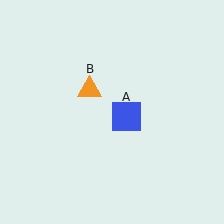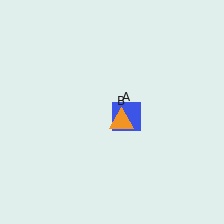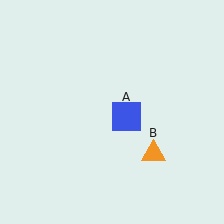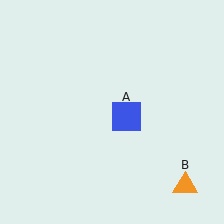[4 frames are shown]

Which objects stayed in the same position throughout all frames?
Blue square (object A) remained stationary.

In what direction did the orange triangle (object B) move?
The orange triangle (object B) moved down and to the right.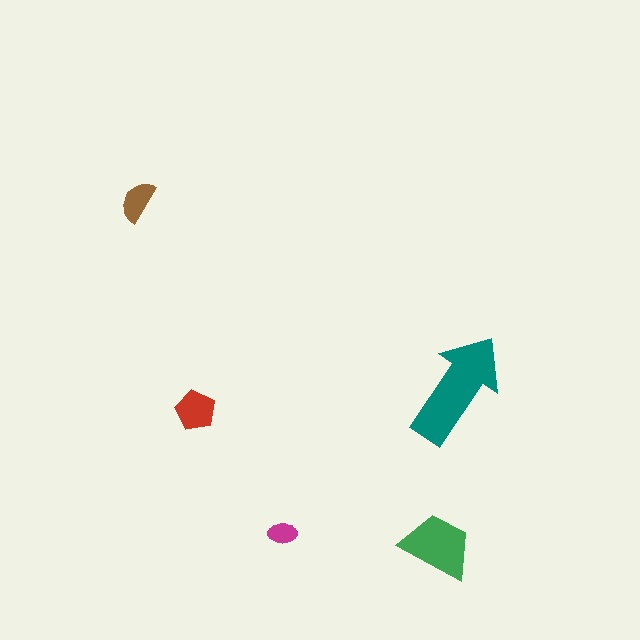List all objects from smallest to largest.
The magenta ellipse, the brown semicircle, the red pentagon, the green trapezoid, the teal arrow.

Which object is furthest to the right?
The teal arrow is rightmost.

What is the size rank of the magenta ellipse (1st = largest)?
5th.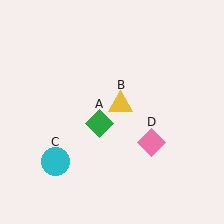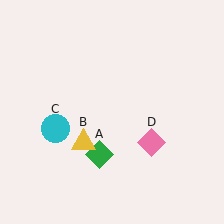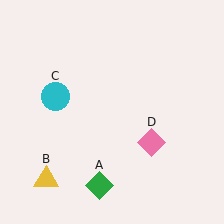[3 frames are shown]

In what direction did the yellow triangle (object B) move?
The yellow triangle (object B) moved down and to the left.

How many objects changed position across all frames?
3 objects changed position: green diamond (object A), yellow triangle (object B), cyan circle (object C).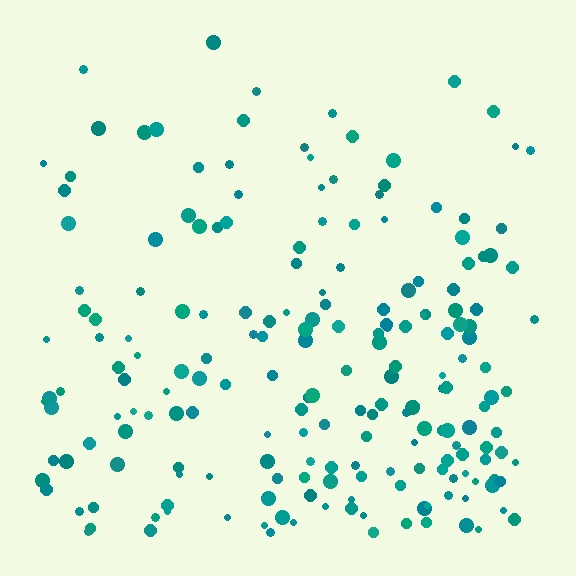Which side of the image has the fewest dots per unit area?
The top.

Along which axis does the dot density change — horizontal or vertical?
Vertical.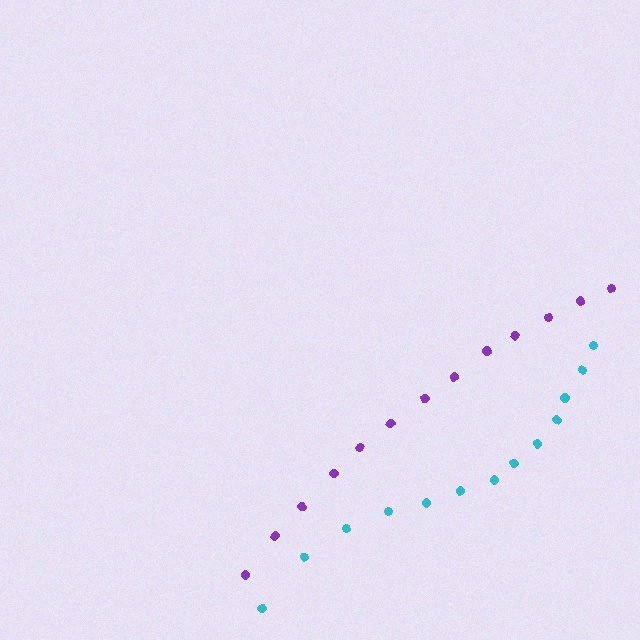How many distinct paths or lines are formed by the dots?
There are 2 distinct paths.